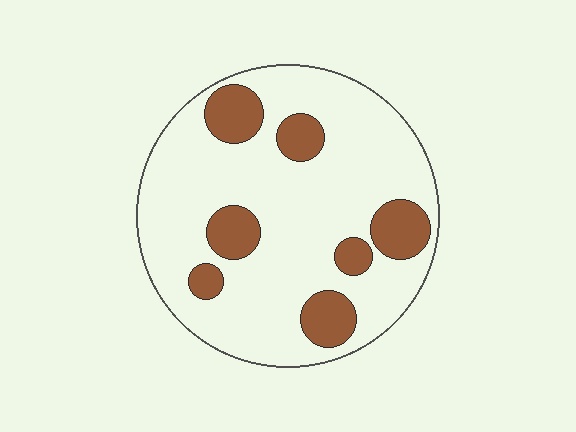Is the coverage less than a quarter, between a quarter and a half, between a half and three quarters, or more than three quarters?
Less than a quarter.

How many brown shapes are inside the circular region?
7.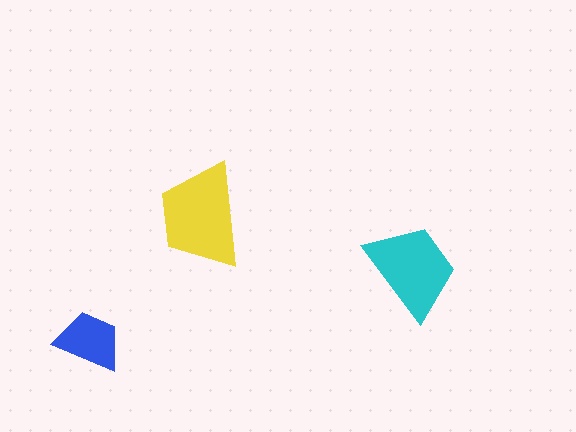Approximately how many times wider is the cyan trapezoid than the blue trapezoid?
About 1.5 times wider.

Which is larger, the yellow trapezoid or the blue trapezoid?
The yellow one.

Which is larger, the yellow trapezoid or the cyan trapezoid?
The yellow one.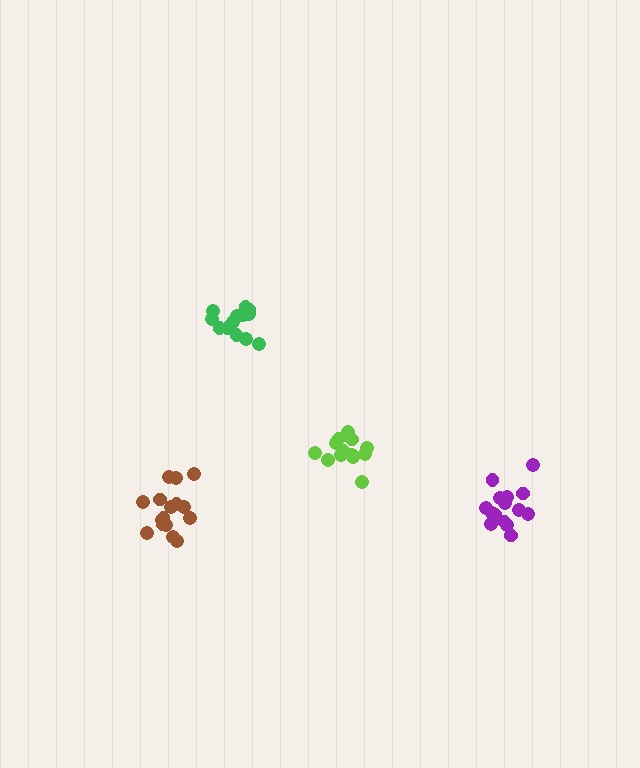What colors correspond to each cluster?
The clusters are colored: green, brown, lime, purple.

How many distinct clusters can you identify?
There are 4 distinct clusters.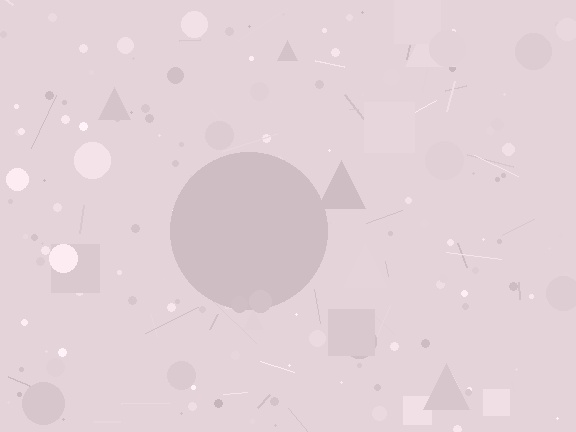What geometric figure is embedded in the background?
A circle is embedded in the background.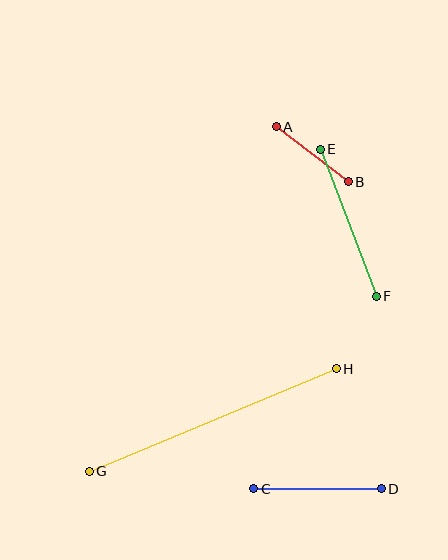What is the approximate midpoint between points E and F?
The midpoint is at approximately (348, 223) pixels.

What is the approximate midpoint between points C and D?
The midpoint is at approximately (317, 489) pixels.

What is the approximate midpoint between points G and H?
The midpoint is at approximately (213, 420) pixels.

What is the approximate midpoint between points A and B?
The midpoint is at approximately (312, 154) pixels.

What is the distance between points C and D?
The distance is approximately 128 pixels.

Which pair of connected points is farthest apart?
Points G and H are farthest apart.